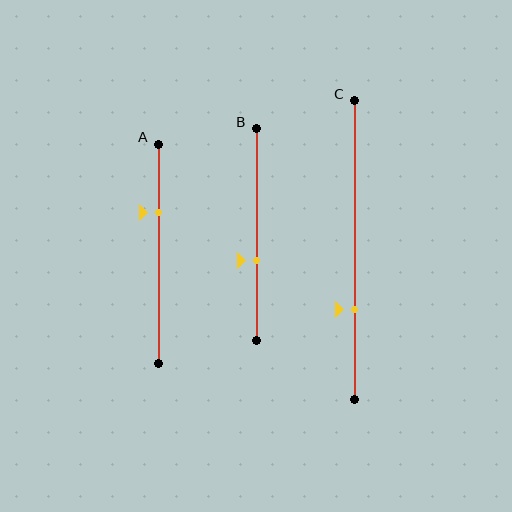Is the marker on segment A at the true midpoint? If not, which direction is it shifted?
No, the marker on segment A is shifted upward by about 19% of the segment length.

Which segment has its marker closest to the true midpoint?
Segment B has its marker closest to the true midpoint.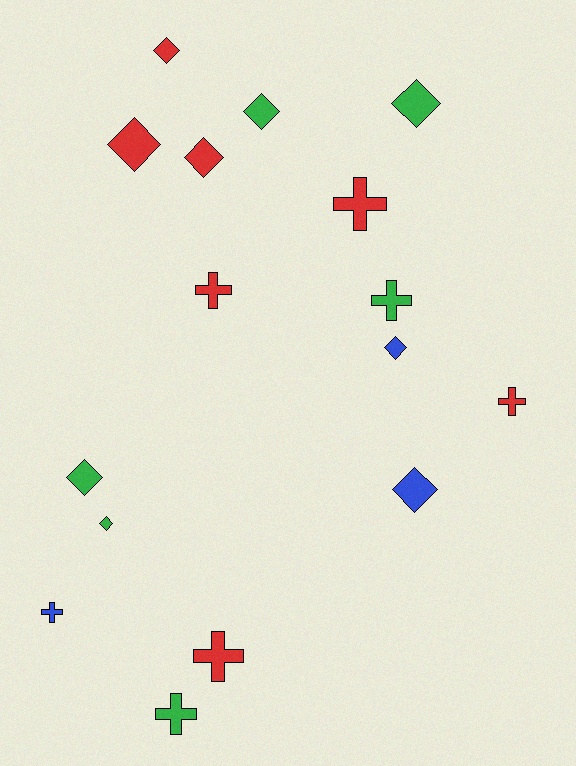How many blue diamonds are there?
There are 2 blue diamonds.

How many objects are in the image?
There are 16 objects.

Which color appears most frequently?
Red, with 7 objects.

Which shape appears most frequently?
Diamond, with 9 objects.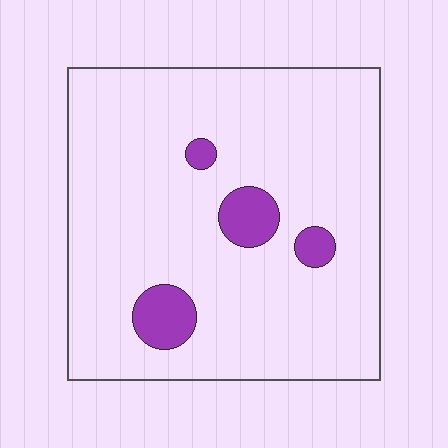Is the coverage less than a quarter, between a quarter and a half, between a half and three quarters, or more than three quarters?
Less than a quarter.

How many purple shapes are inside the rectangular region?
4.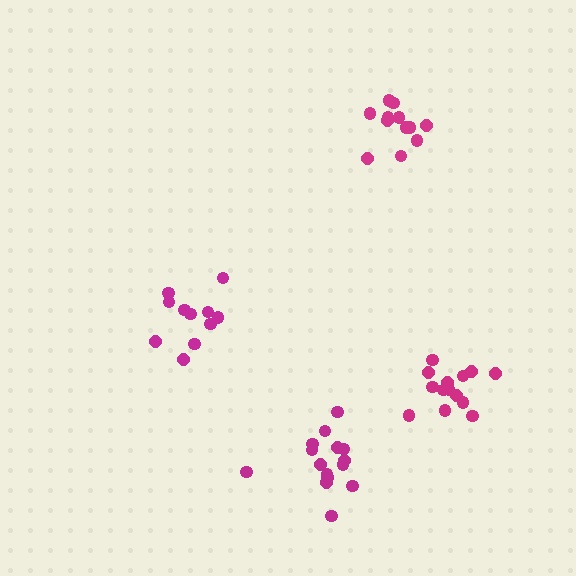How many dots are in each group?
Group 1: 12 dots, Group 2: 15 dots, Group 3: 11 dots, Group 4: 15 dots (53 total).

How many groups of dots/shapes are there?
There are 4 groups.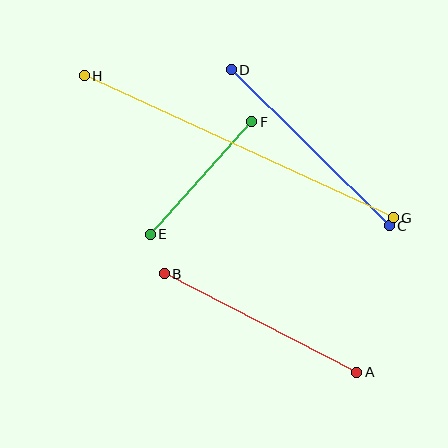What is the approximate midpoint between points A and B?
The midpoint is at approximately (260, 323) pixels.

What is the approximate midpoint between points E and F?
The midpoint is at approximately (201, 178) pixels.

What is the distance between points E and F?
The distance is approximately 151 pixels.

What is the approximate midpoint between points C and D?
The midpoint is at approximately (310, 148) pixels.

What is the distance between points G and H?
The distance is approximately 340 pixels.